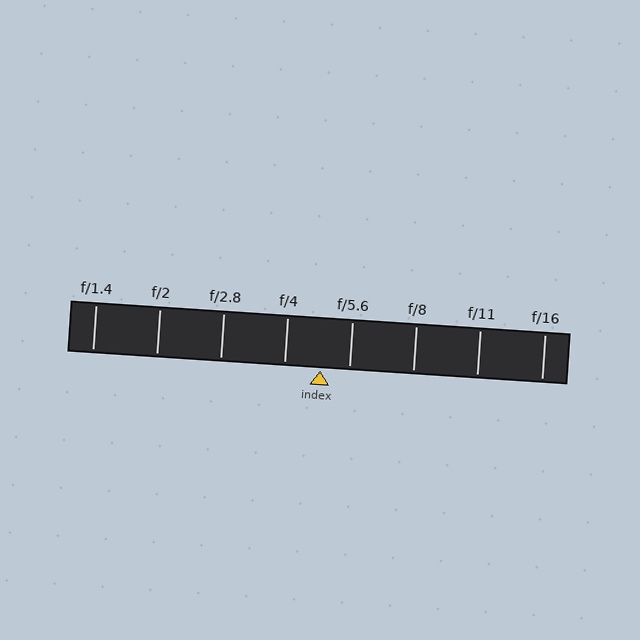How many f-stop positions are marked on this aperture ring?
There are 8 f-stop positions marked.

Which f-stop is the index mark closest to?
The index mark is closest to f/5.6.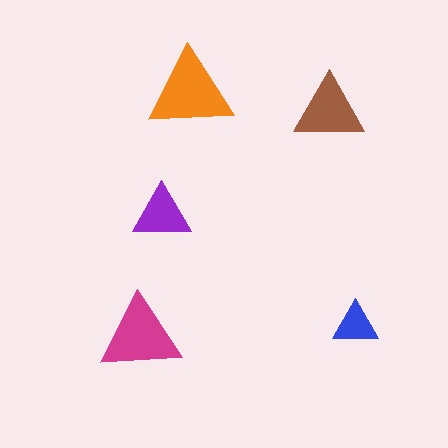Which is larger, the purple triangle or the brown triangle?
The brown one.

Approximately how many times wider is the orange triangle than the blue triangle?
About 2 times wider.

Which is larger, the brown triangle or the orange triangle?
The orange one.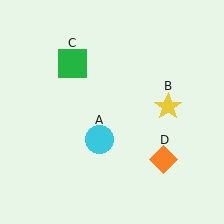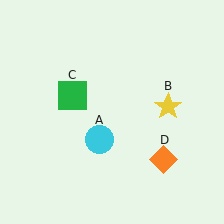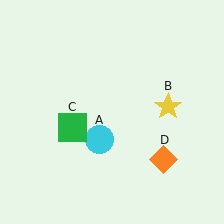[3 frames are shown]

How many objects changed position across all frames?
1 object changed position: green square (object C).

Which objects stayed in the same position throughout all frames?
Cyan circle (object A) and yellow star (object B) and orange diamond (object D) remained stationary.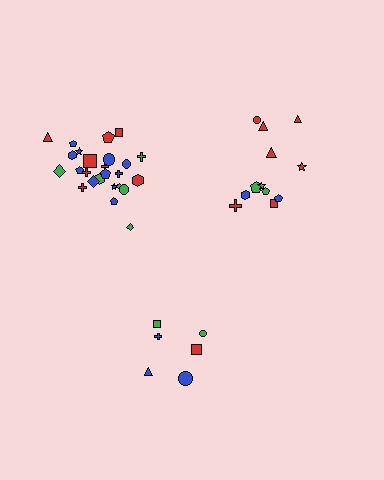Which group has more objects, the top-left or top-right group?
The top-left group.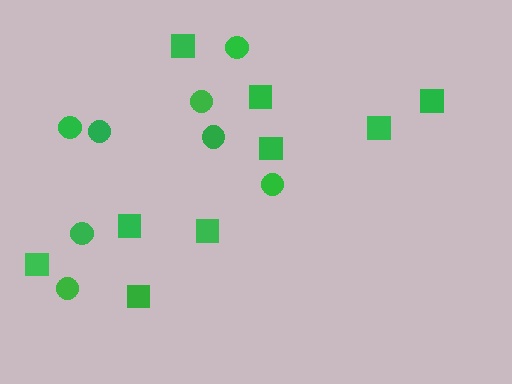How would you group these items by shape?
There are 2 groups: one group of circles (8) and one group of squares (9).